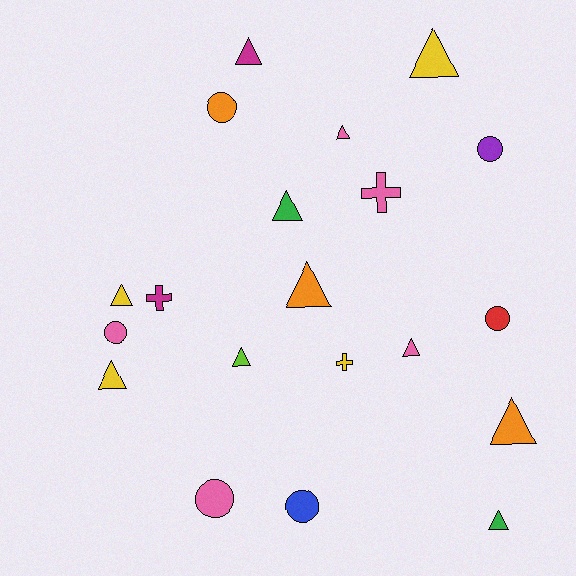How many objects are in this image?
There are 20 objects.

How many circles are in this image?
There are 6 circles.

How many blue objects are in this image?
There is 1 blue object.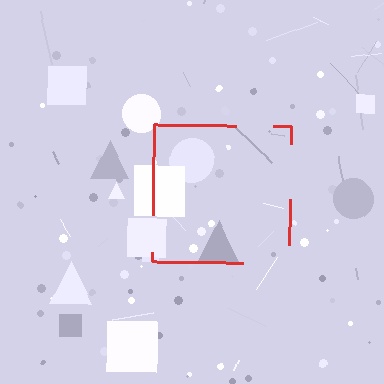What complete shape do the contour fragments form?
The contour fragments form a square.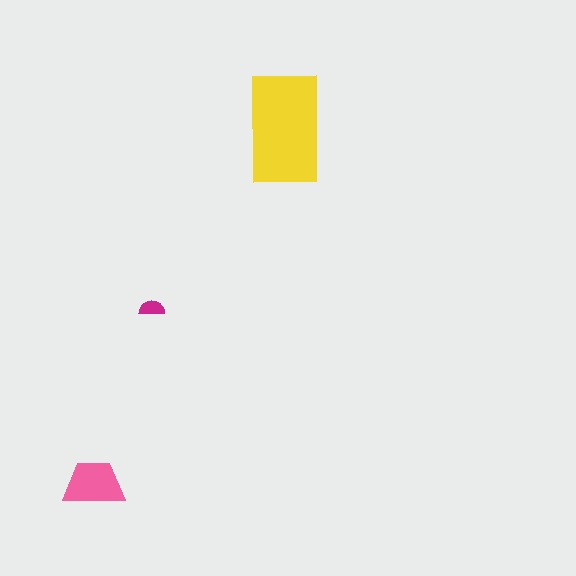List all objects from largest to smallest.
The yellow rectangle, the pink trapezoid, the magenta semicircle.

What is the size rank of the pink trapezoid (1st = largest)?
2nd.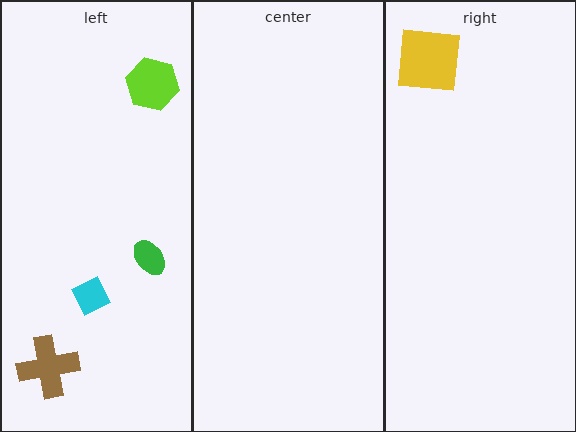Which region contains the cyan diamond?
The left region.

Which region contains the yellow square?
The right region.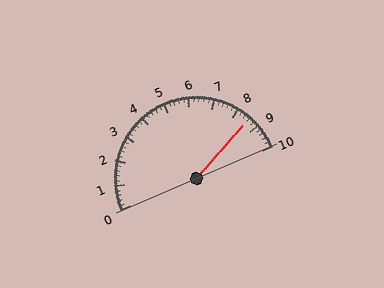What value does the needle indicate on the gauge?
The needle indicates approximately 8.6.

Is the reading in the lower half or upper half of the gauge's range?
The reading is in the upper half of the range (0 to 10).